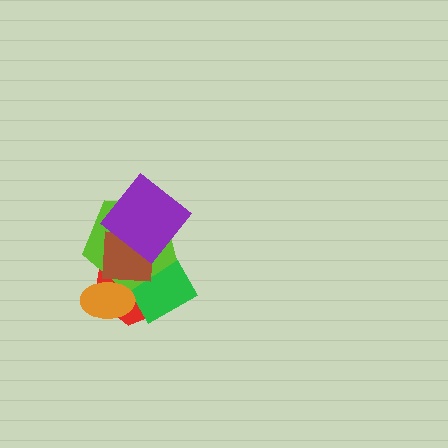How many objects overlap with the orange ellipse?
4 objects overlap with the orange ellipse.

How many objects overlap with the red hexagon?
5 objects overlap with the red hexagon.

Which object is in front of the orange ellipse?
The brown square is in front of the orange ellipse.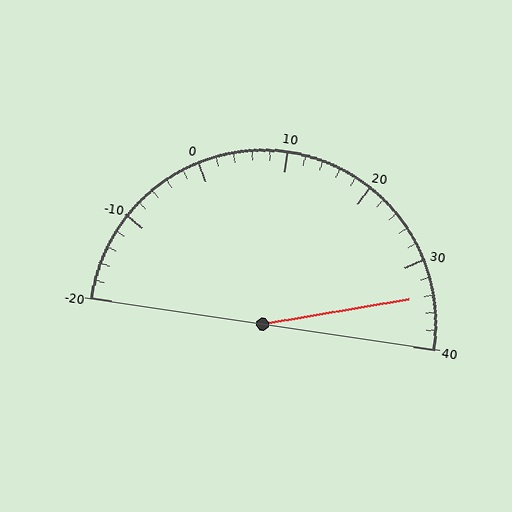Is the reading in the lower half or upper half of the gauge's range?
The reading is in the upper half of the range (-20 to 40).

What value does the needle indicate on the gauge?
The needle indicates approximately 34.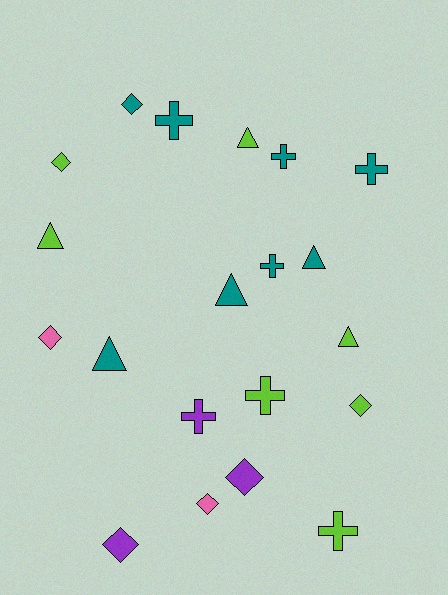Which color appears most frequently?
Teal, with 8 objects.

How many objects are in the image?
There are 20 objects.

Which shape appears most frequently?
Diamond, with 7 objects.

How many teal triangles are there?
There are 3 teal triangles.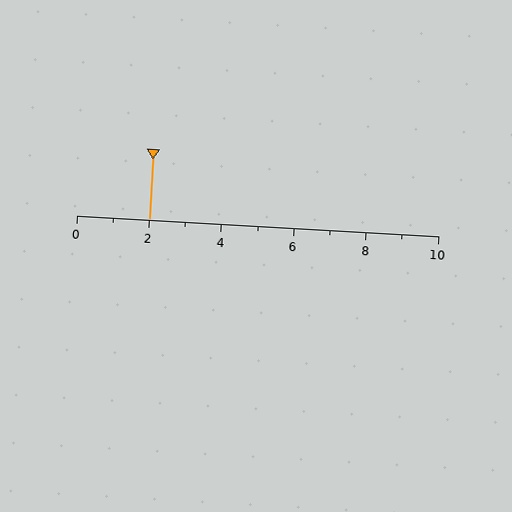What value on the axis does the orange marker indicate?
The marker indicates approximately 2.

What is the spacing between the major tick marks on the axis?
The major ticks are spaced 2 apart.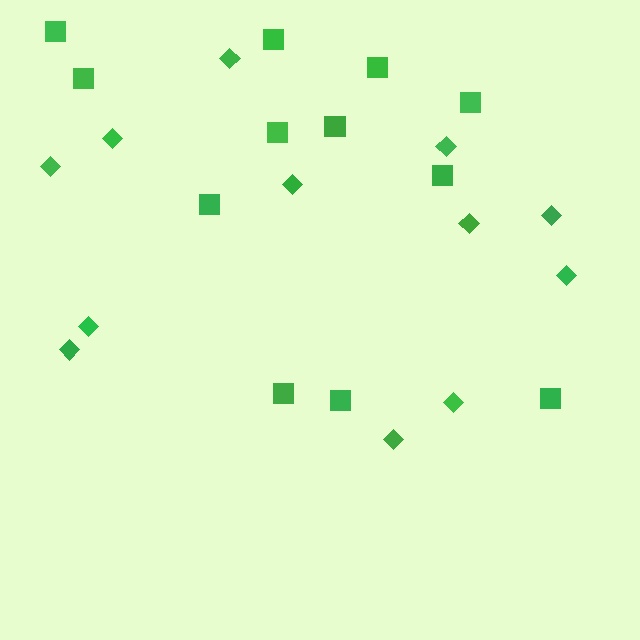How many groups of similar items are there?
There are 2 groups: one group of diamonds (12) and one group of squares (12).